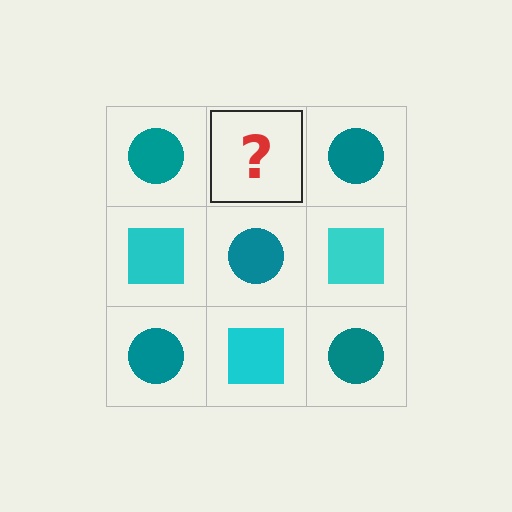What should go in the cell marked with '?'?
The missing cell should contain a cyan square.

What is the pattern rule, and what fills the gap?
The rule is that it alternates teal circle and cyan square in a checkerboard pattern. The gap should be filled with a cyan square.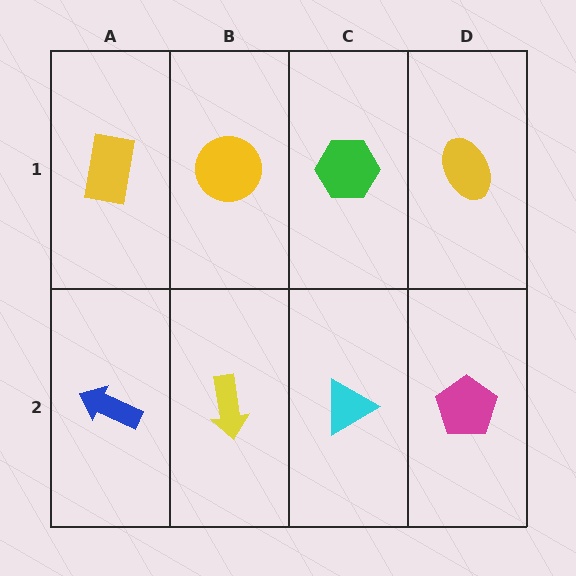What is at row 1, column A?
A yellow rectangle.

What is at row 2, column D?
A magenta pentagon.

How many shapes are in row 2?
4 shapes.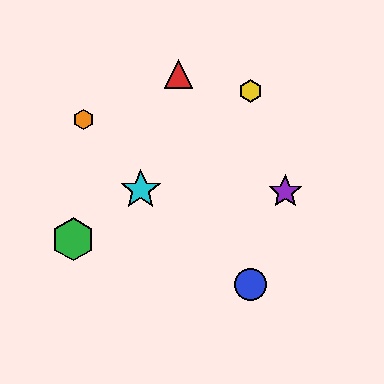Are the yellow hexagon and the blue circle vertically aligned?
Yes, both are at x≈250.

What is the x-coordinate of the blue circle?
The blue circle is at x≈250.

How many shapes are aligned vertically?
2 shapes (the blue circle, the yellow hexagon) are aligned vertically.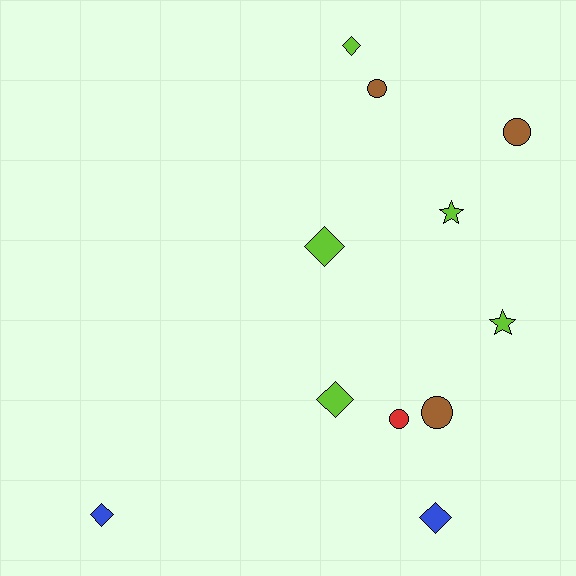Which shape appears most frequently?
Diamond, with 5 objects.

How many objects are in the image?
There are 11 objects.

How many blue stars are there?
There are no blue stars.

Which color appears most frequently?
Lime, with 5 objects.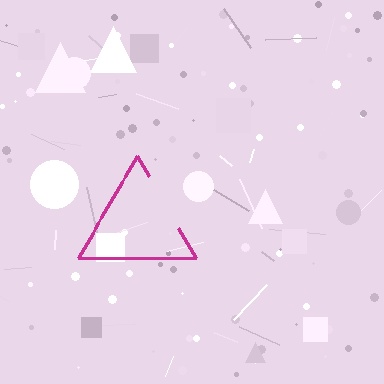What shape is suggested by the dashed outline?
The dashed outline suggests a triangle.